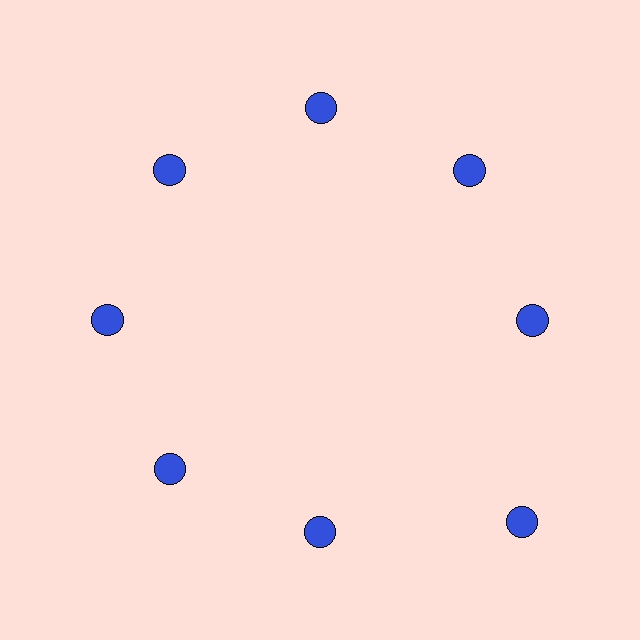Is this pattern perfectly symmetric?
No. The 8 blue circles are arranged in a ring, but one element near the 4 o'clock position is pushed outward from the center, breaking the 8-fold rotational symmetry.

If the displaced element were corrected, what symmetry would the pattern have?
It would have 8-fold rotational symmetry — the pattern would map onto itself every 45 degrees.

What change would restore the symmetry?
The symmetry would be restored by moving it inward, back onto the ring so that all 8 circles sit at equal angles and equal distance from the center.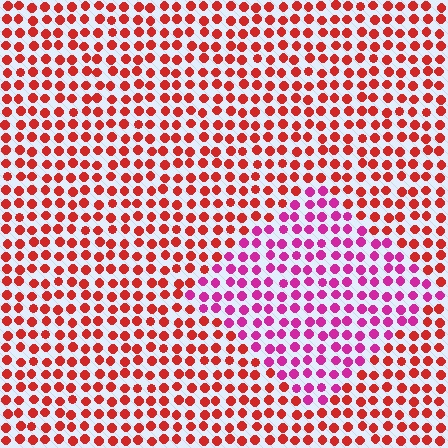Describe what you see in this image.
The image is filled with small red elements in a uniform arrangement. A diamond-shaped region is visible where the elements are tinted to a slightly different hue, forming a subtle color boundary.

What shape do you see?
I see a diamond.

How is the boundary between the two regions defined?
The boundary is defined purely by a slight shift in hue (about 43 degrees). Spacing, size, and orientation are identical on both sides.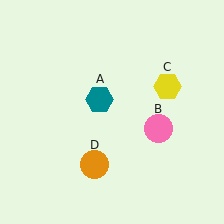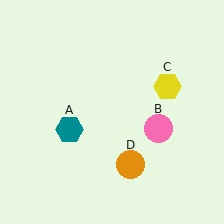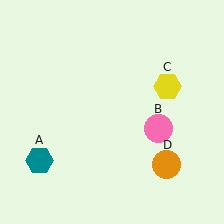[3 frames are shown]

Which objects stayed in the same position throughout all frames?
Pink circle (object B) and yellow hexagon (object C) remained stationary.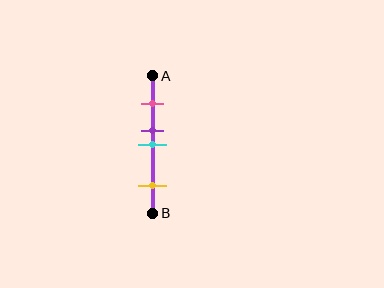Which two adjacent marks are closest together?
The purple and cyan marks are the closest adjacent pair.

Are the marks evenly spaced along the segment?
No, the marks are not evenly spaced.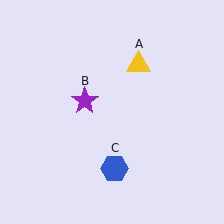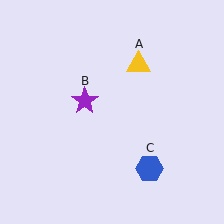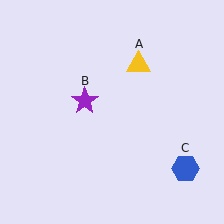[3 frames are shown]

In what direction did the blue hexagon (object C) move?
The blue hexagon (object C) moved right.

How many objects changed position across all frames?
1 object changed position: blue hexagon (object C).